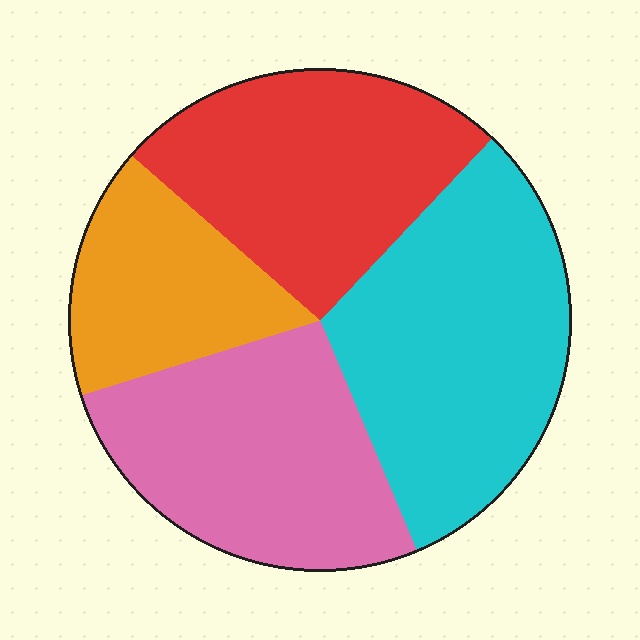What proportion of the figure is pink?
Pink takes up about one quarter (1/4) of the figure.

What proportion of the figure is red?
Red covers about 25% of the figure.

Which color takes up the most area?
Cyan, at roughly 30%.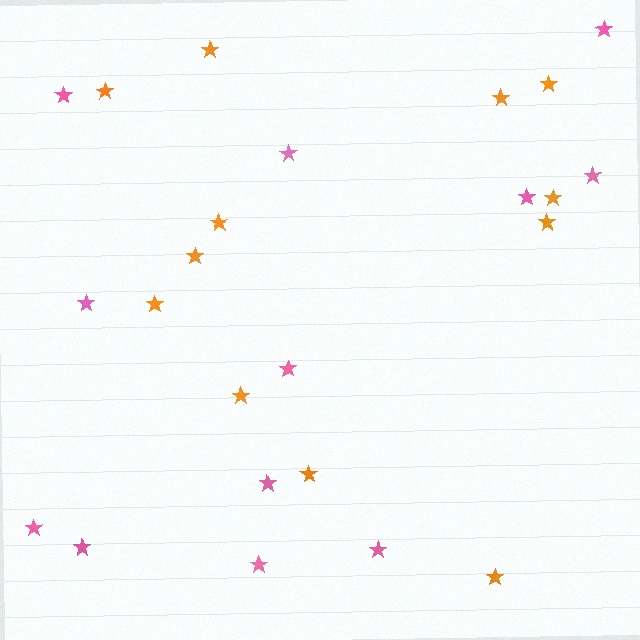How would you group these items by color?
There are 2 groups: one group of pink stars (12) and one group of orange stars (12).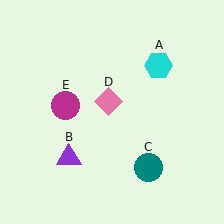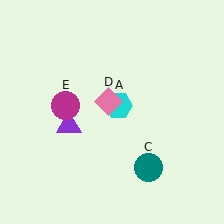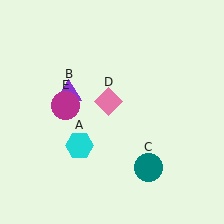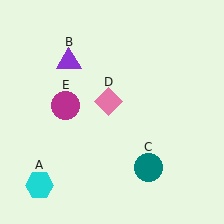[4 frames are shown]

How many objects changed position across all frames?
2 objects changed position: cyan hexagon (object A), purple triangle (object B).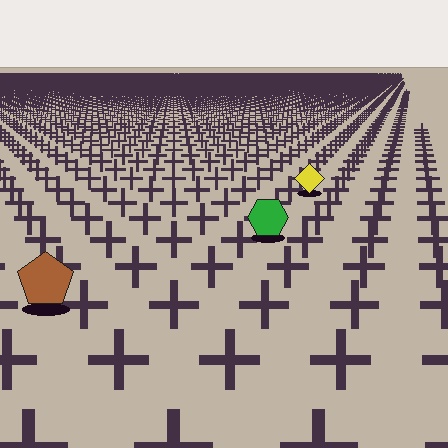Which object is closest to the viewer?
The brown pentagon is closest. The texture marks near it are larger and more spread out.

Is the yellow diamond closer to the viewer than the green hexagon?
No. The green hexagon is closer — you can tell from the texture gradient: the ground texture is coarser near it.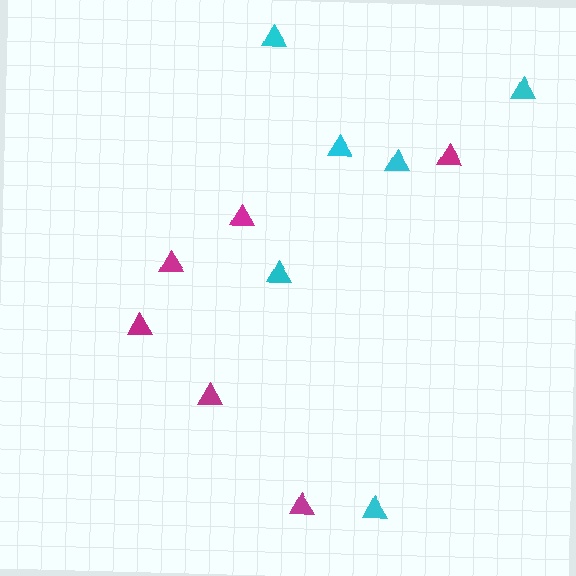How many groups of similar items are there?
There are 2 groups: one group of cyan triangles (6) and one group of magenta triangles (6).